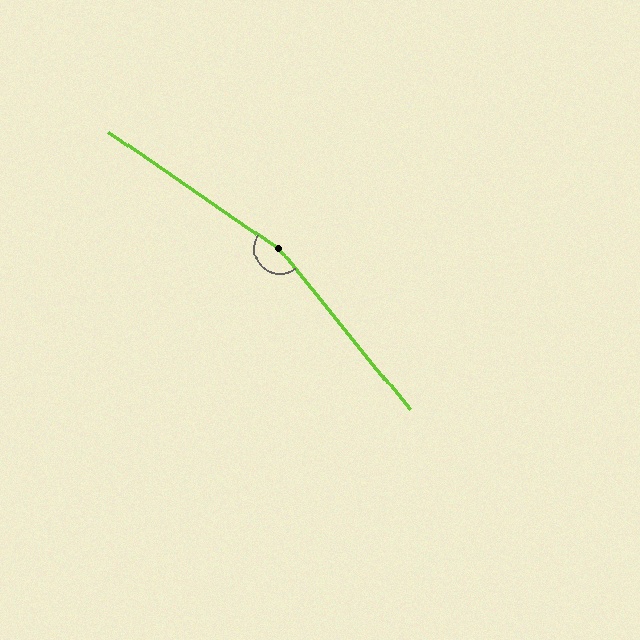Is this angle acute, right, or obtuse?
It is obtuse.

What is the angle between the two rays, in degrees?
Approximately 163 degrees.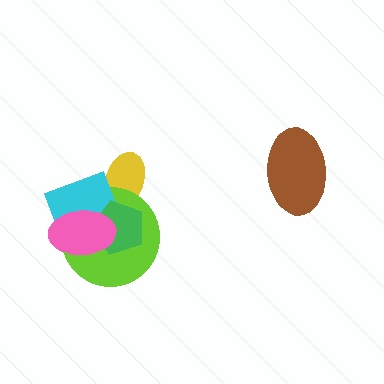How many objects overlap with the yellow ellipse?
3 objects overlap with the yellow ellipse.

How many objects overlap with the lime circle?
4 objects overlap with the lime circle.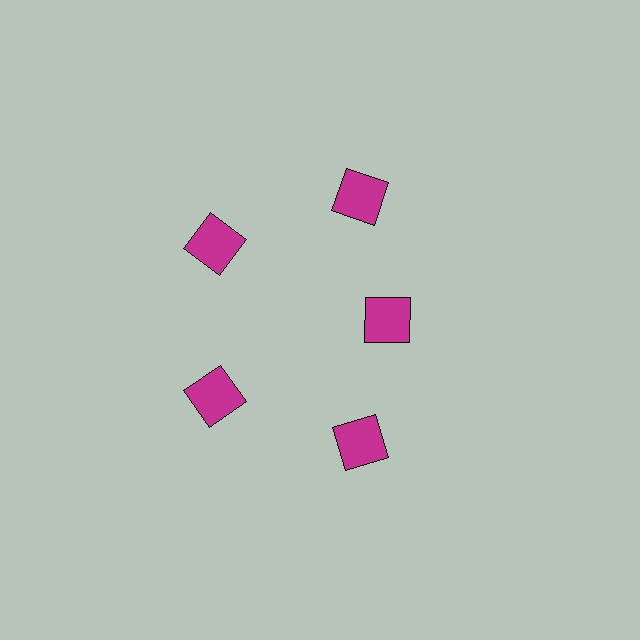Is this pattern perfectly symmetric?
No. The 5 magenta squares are arranged in a ring, but one element near the 3 o'clock position is pulled inward toward the center, breaking the 5-fold rotational symmetry.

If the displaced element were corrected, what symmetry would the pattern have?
It would have 5-fold rotational symmetry — the pattern would map onto itself every 72 degrees.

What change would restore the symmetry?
The symmetry would be restored by moving it outward, back onto the ring so that all 5 squares sit at equal angles and equal distance from the center.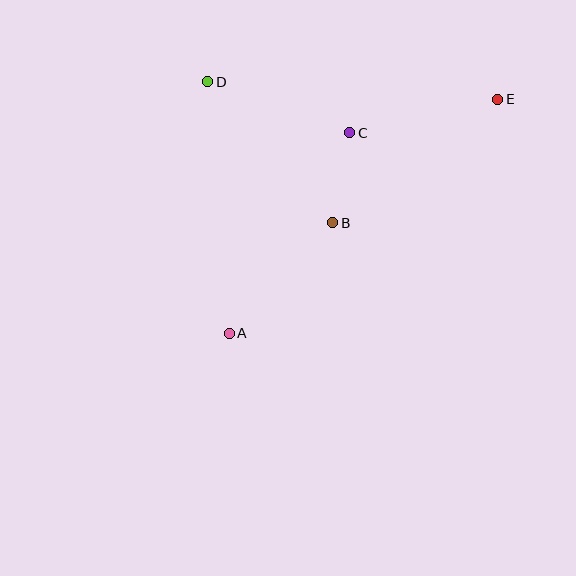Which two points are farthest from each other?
Points A and E are farthest from each other.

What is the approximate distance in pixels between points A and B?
The distance between A and B is approximately 151 pixels.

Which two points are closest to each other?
Points B and C are closest to each other.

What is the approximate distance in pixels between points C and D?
The distance between C and D is approximately 151 pixels.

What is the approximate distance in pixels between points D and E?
The distance between D and E is approximately 291 pixels.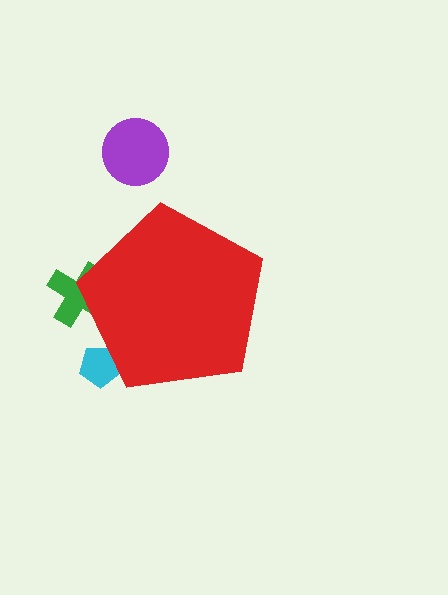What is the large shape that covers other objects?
A red pentagon.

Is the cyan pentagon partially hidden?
Yes, the cyan pentagon is partially hidden behind the red pentagon.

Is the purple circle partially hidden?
No, the purple circle is fully visible.